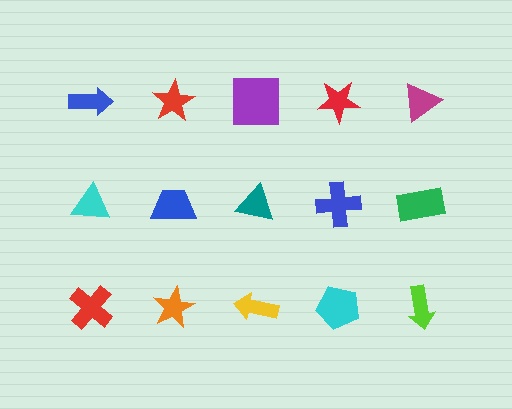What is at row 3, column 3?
A yellow arrow.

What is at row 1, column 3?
A purple square.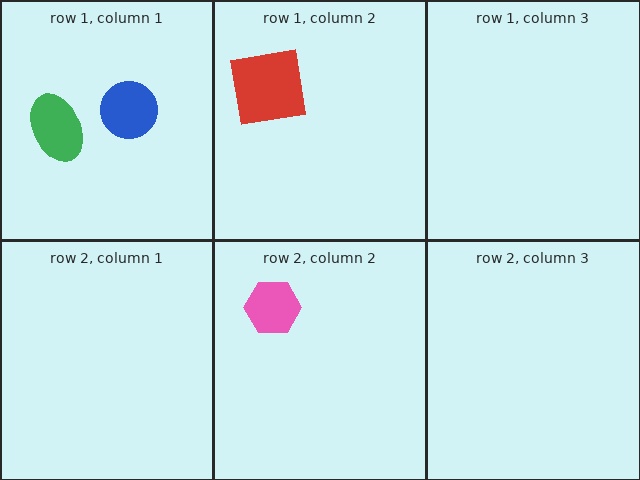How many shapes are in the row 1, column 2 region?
1.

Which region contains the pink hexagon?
The row 2, column 2 region.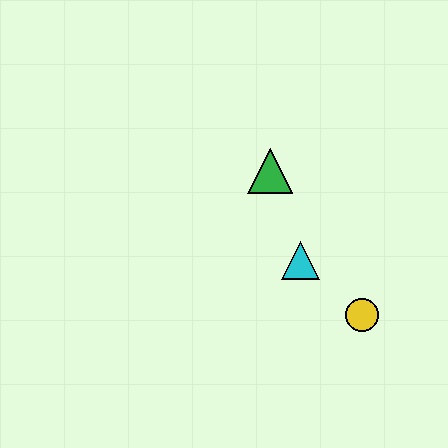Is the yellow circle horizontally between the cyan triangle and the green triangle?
No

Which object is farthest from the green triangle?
The yellow circle is farthest from the green triangle.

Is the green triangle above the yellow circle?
Yes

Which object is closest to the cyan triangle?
The yellow circle is closest to the cyan triangle.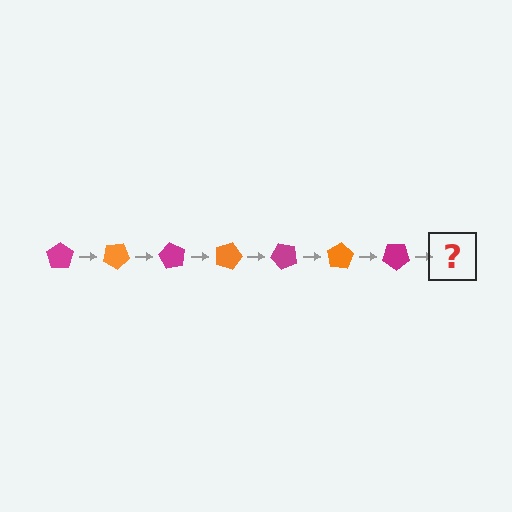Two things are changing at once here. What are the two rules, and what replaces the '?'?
The two rules are that it rotates 30 degrees each step and the color cycles through magenta and orange. The '?' should be an orange pentagon, rotated 210 degrees from the start.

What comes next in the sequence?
The next element should be an orange pentagon, rotated 210 degrees from the start.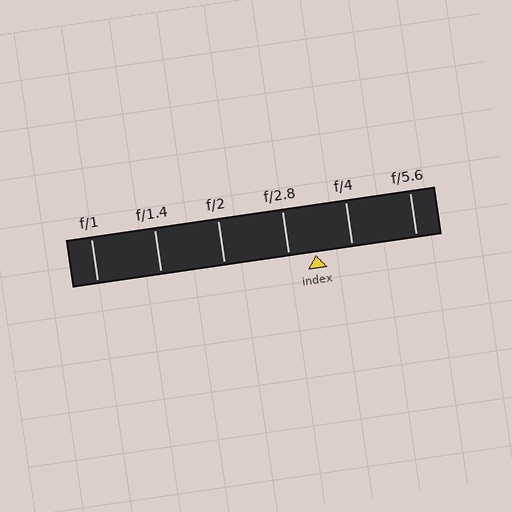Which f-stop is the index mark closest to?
The index mark is closest to f/2.8.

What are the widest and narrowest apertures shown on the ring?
The widest aperture shown is f/1 and the narrowest is f/5.6.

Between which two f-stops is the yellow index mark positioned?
The index mark is between f/2.8 and f/4.